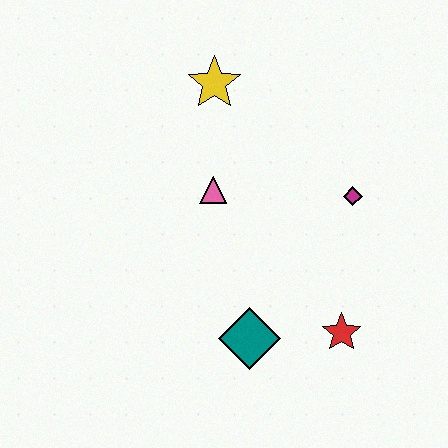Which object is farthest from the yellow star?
The red star is farthest from the yellow star.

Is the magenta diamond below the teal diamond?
No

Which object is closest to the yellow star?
The pink triangle is closest to the yellow star.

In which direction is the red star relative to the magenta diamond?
The red star is below the magenta diamond.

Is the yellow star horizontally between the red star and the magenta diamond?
No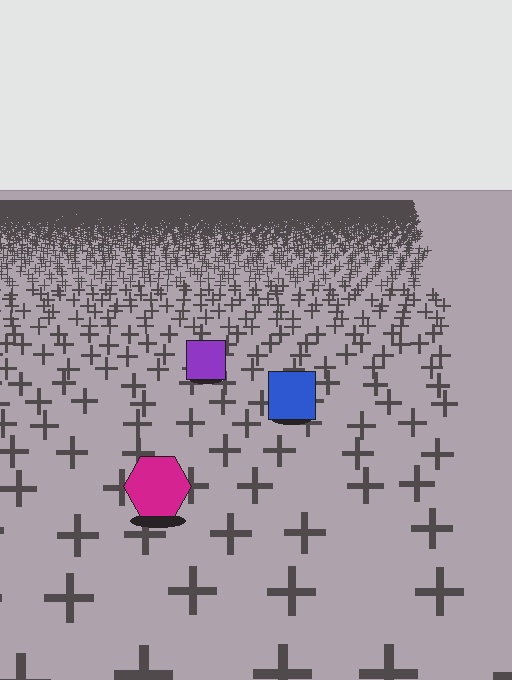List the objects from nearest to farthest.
From nearest to farthest: the magenta hexagon, the blue square, the purple square.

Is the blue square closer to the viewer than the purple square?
Yes. The blue square is closer — you can tell from the texture gradient: the ground texture is coarser near it.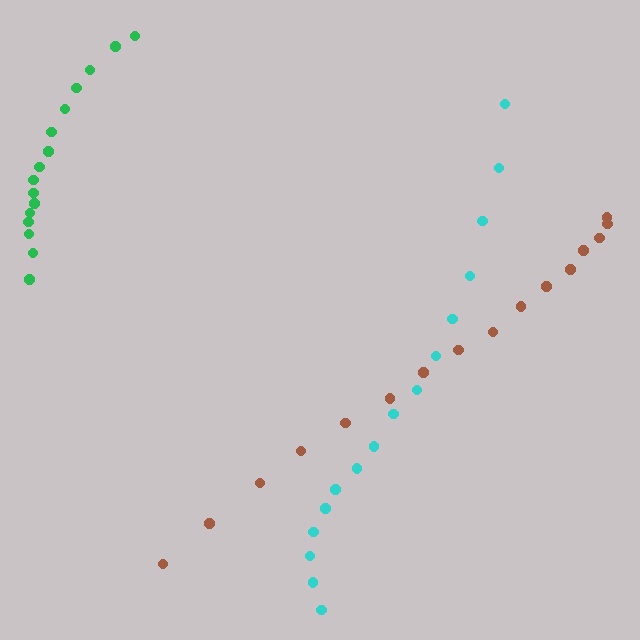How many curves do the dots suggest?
There are 3 distinct paths.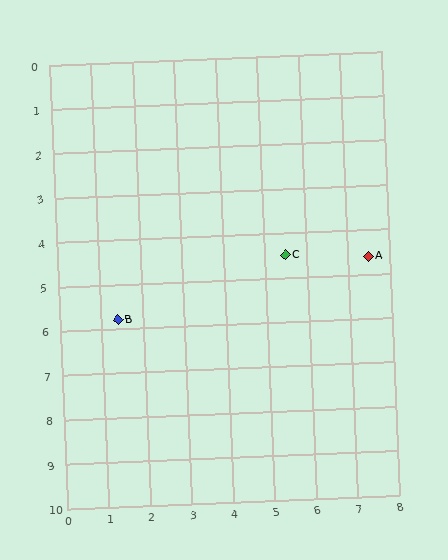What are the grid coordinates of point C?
Point C is at approximately (5.5, 4.5).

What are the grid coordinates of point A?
Point A is at approximately (7.5, 4.6).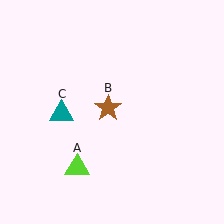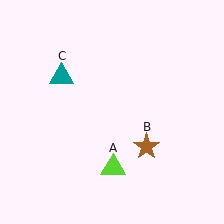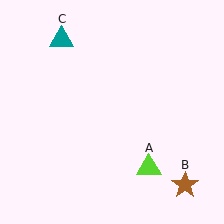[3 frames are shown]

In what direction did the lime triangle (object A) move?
The lime triangle (object A) moved right.